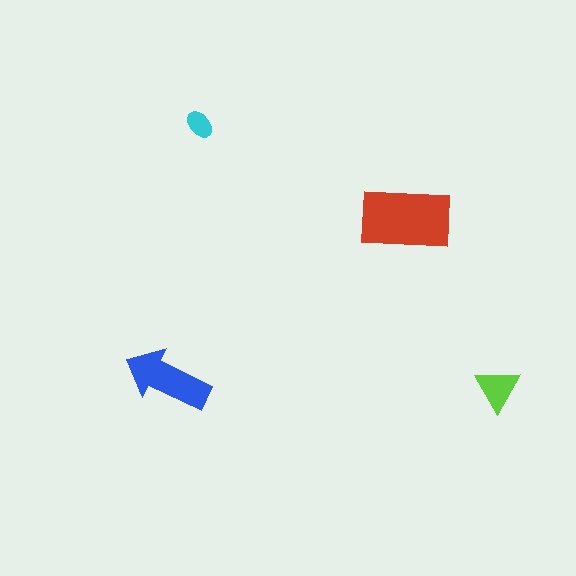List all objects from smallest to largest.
The cyan ellipse, the lime triangle, the blue arrow, the red rectangle.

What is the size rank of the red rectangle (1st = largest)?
1st.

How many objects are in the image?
There are 4 objects in the image.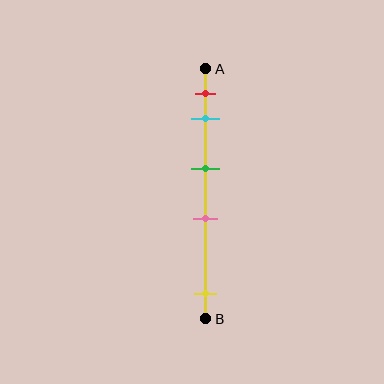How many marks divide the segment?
There are 5 marks dividing the segment.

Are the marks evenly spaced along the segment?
No, the marks are not evenly spaced.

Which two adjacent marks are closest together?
The red and cyan marks are the closest adjacent pair.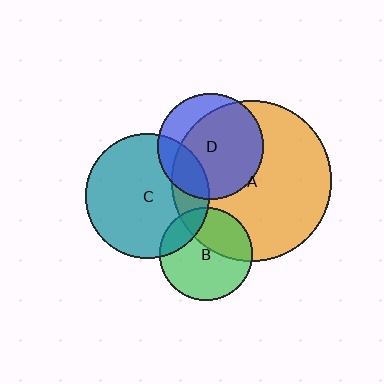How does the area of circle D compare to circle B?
Approximately 1.3 times.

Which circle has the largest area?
Circle A (orange).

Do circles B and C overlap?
Yes.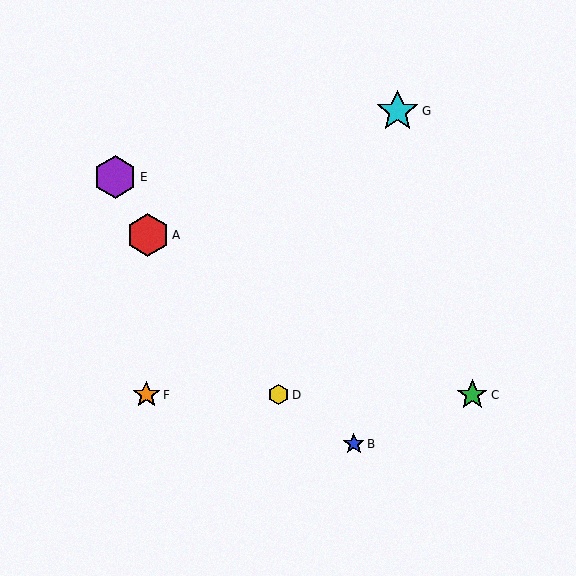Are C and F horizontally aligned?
Yes, both are at y≈395.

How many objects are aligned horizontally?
3 objects (C, D, F) are aligned horizontally.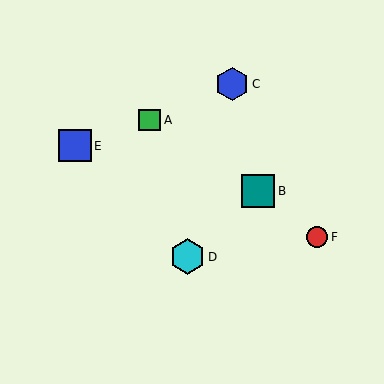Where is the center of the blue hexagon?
The center of the blue hexagon is at (232, 84).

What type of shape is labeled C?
Shape C is a blue hexagon.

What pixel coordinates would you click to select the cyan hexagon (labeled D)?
Click at (187, 257) to select the cyan hexagon D.